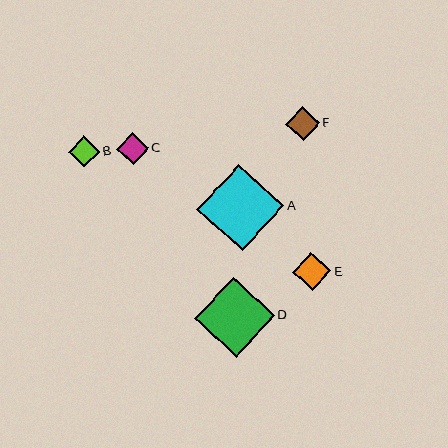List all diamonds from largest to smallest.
From largest to smallest: A, D, E, F, C, B.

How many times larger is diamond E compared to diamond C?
Diamond E is approximately 1.2 times the size of diamond C.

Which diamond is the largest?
Diamond A is the largest with a size of approximately 87 pixels.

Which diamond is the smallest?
Diamond B is the smallest with a size of approximately 31 pixels.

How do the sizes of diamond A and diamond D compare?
Diamond A and diamond D are approximately the same size.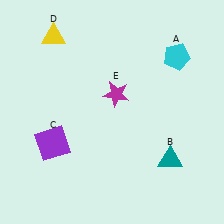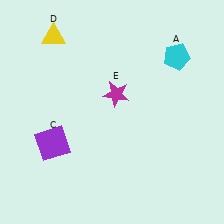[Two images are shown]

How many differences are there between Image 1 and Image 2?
There is 1 difference between the two images.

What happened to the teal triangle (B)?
The teal triangle (B) was removed in Image 2. It was in the bottom-right area of Image 1.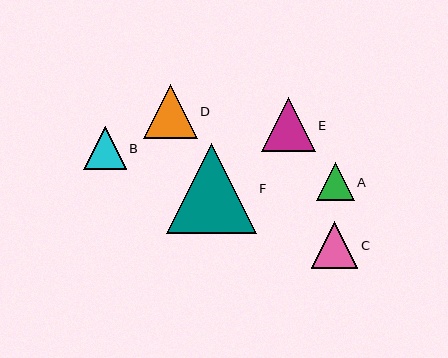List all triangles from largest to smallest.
From largest to smallest: F, D, E, C, B, A.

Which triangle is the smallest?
Triangle A is the smallest with a size of approximately 38 pixels.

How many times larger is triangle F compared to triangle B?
Triangle F is approximately 2.1 times the size of triangle B.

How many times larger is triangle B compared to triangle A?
Triangle B is approximately 1.1 times the size of triangle A.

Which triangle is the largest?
Triangle F is the largest with a size of approximately 89 pixels.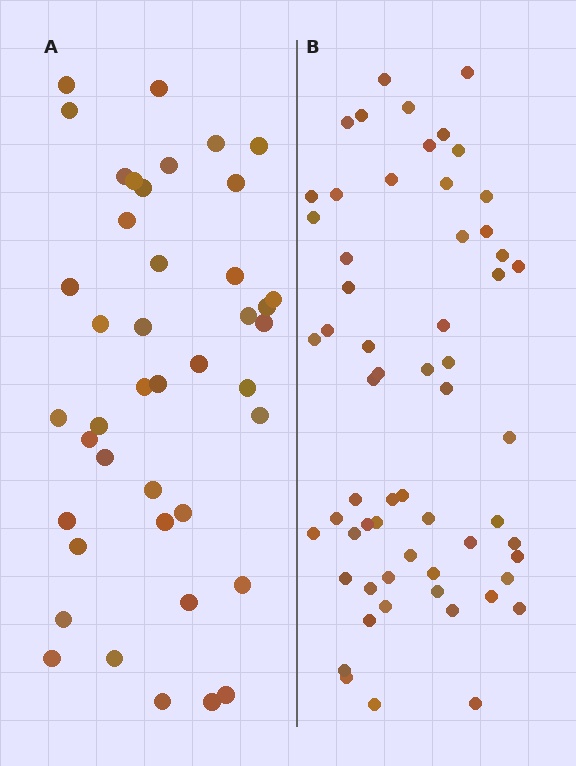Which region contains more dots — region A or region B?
Region B (the right region) has more dots.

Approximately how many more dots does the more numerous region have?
Region B has approximately 20 more dots than region A.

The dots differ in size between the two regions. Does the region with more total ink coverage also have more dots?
No. Region A has more total ink coverage because its dots are larger, but region B actually contains more individual dots. Total area can be misleading — the number of items is what matters here.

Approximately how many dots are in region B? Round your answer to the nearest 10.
About 60 dots.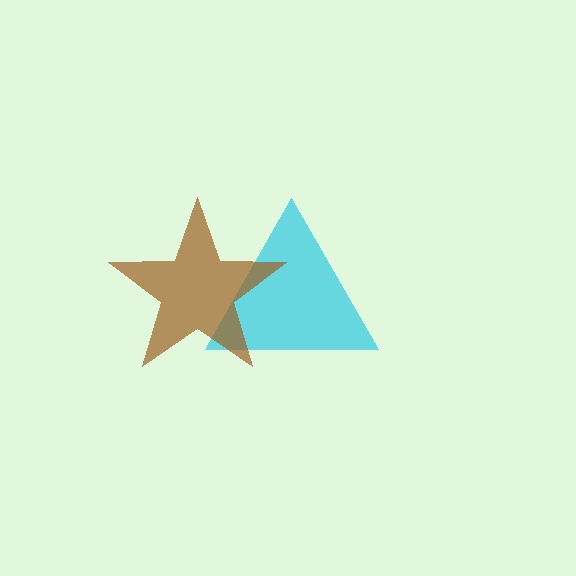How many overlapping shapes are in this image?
There are 2 overlapping shapes in the image.